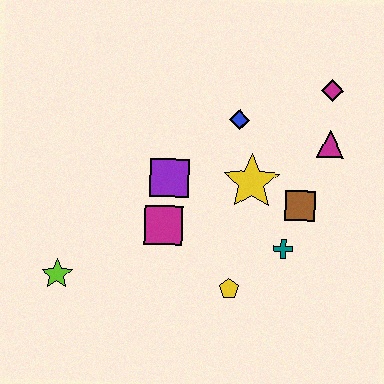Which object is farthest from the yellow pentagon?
The magenta diamond is farthest from the yellow pentagon.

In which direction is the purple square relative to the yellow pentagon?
The purple square is above the yellow pentagon.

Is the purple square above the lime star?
Yes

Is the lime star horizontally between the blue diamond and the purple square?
No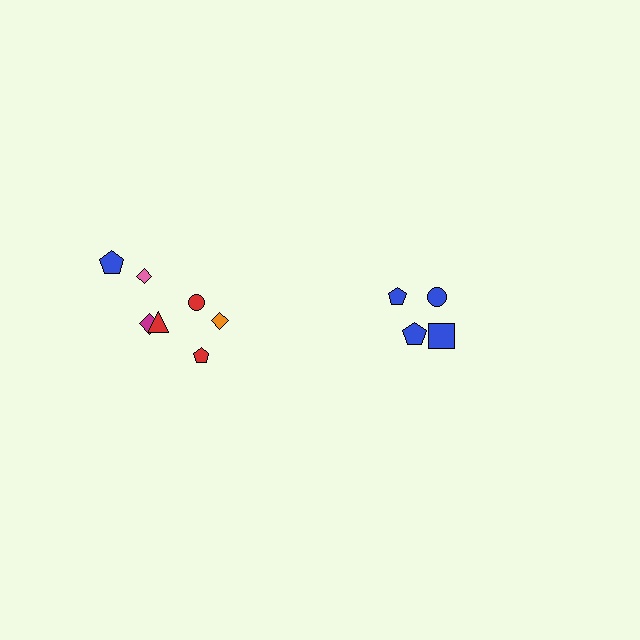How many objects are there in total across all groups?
There are 11 objects.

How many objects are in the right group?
There are 4 objects.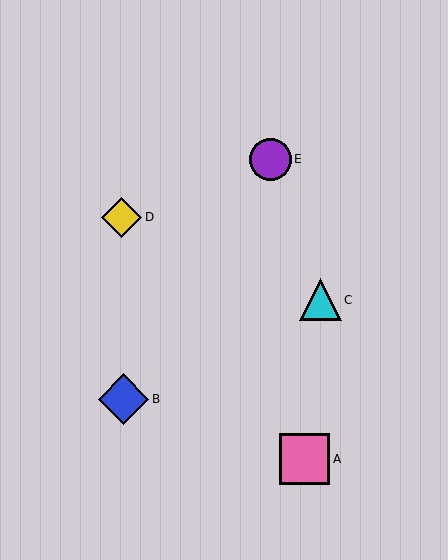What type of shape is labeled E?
Shape E is a purple circle.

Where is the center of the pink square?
The center of the pink square is at (304, 459).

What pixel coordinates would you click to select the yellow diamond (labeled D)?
Click at (122, 217) to select the yellow diamond D.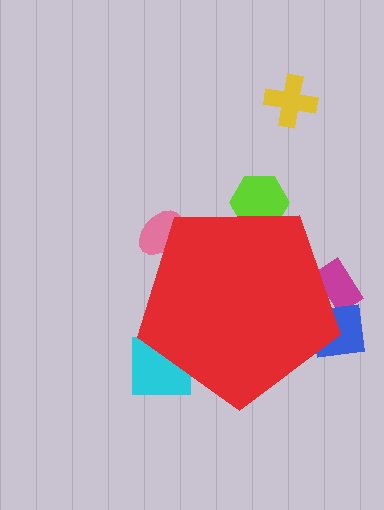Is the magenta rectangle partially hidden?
Yes, the magenta rectangle is partially hidden behind the red pentagon.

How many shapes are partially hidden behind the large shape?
5 shapes are partially hidden.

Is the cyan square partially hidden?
Yes, the cyan square is partially hidden behind the red pentagon.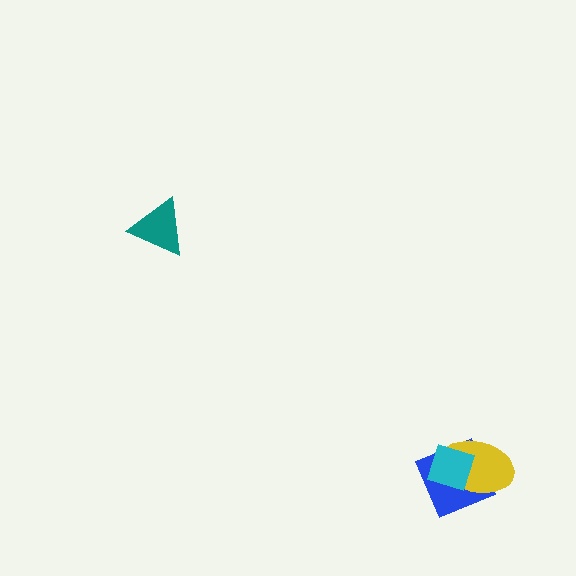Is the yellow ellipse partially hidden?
Yes, it is partially covered by another shape.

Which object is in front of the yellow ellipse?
The cyan diamond is in front of the yellow ellipse.